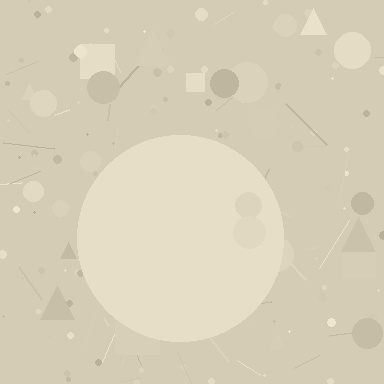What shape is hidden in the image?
A circle is hidden in the image.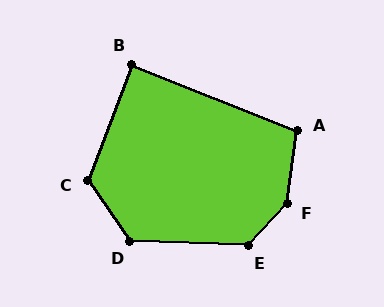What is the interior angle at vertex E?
Approximately 131 degrees (obtuse).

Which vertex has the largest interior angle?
F, at approximately 145 degrees.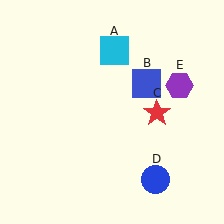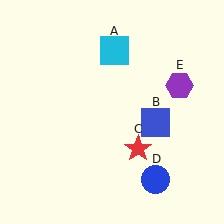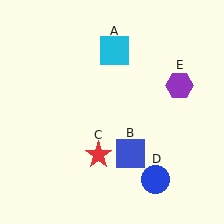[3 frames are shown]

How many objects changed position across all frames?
2 objects changed position: blue square (object B), red star (object C).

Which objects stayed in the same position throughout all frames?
Cyan square (object A) and blue circle (object D) and purple hexagon (object E) remained stationary.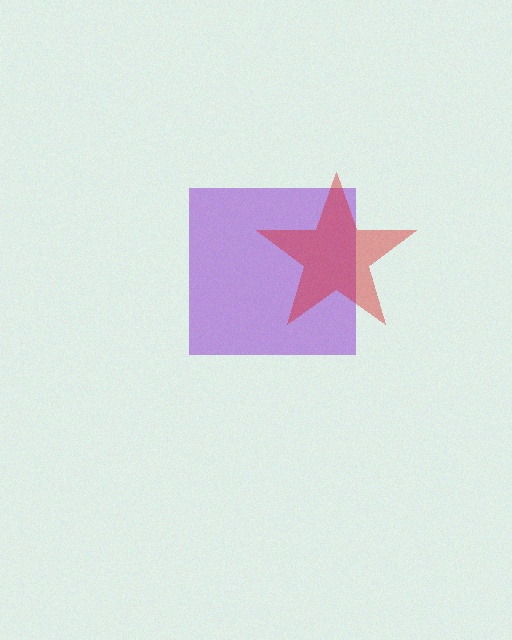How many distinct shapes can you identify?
There are 2 distinct shapes: a purple square, a red star.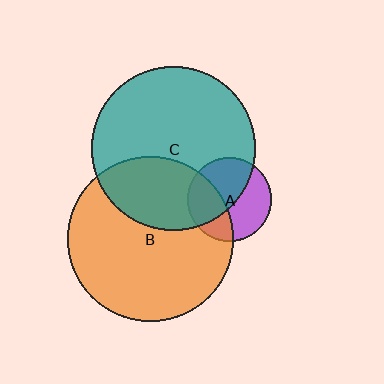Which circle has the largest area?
Circle B (orange).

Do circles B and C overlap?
Yes.